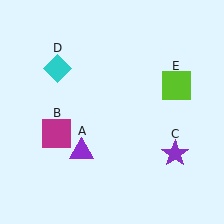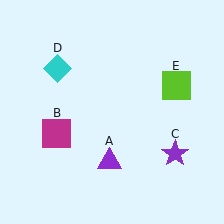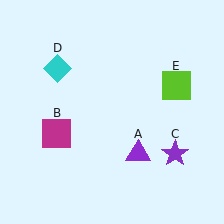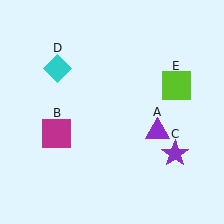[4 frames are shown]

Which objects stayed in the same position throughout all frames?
Magenta square (object B) and purple star (object C) and cyan diamond (object D) and lime square (object E) remained stationary.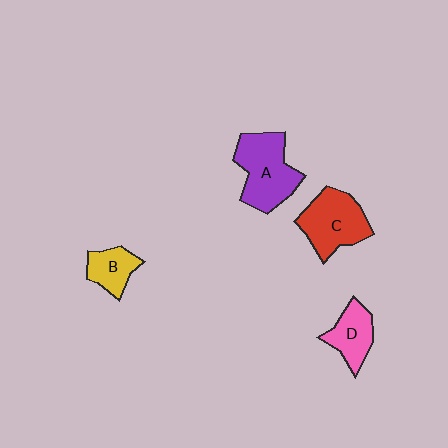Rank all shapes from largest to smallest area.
From largest to smallest: A (purple), C (red), D (pink), B (yellow).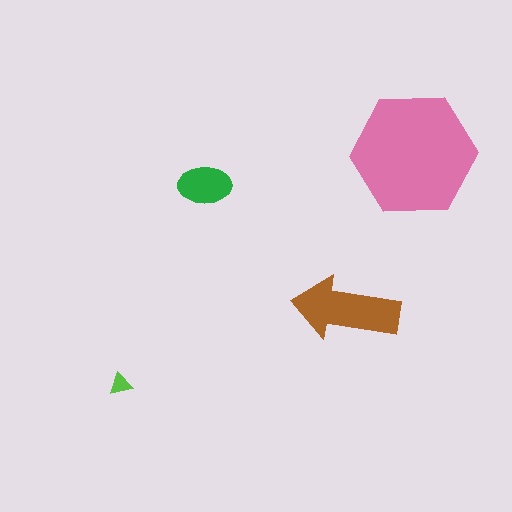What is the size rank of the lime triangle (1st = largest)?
4th.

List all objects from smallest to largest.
The lime triangle, the green ellipse, the brown arrow, the pink hexagon.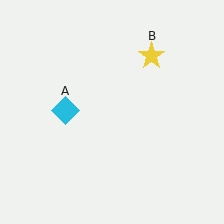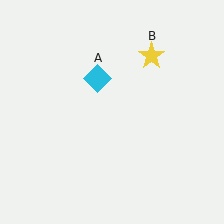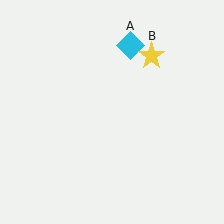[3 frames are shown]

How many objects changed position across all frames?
1 object changed position: cyan diamond (object A).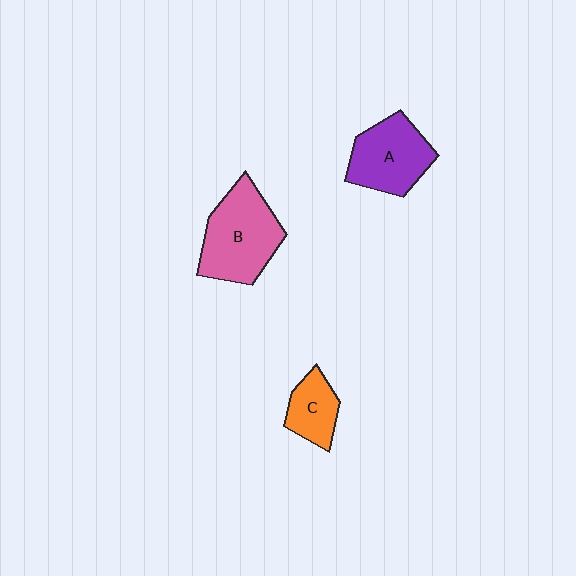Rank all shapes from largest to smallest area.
From largest to smallest: B (pink), A (purple), C (orange).